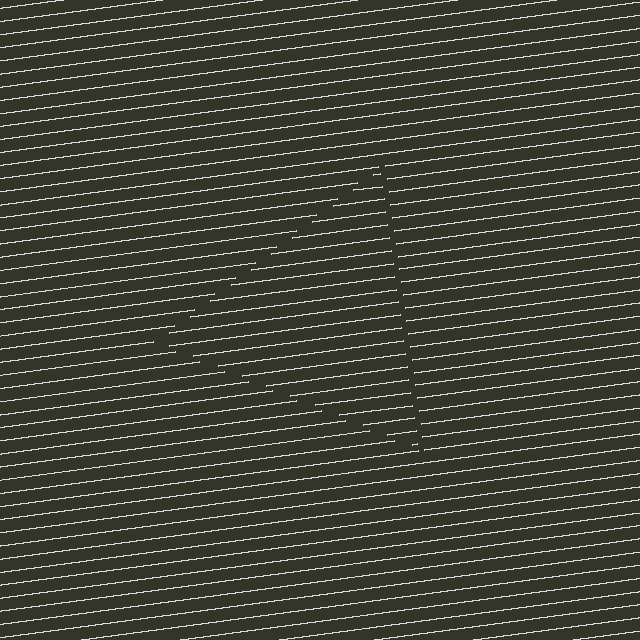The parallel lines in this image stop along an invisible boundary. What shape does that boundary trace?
An illusory triangle. The interior of the shape contains the same grating, shifted by half a period — the contour is defined by the phase discontinuity where line-ends from the inner and outer gratings abut.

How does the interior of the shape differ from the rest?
The interior of the shape contains the same grating, shifted by half a period — the contour is defined by the phase discontinuity where line-ends from the inner and outer gratings abut.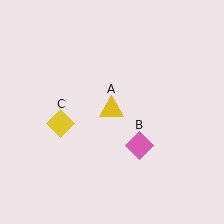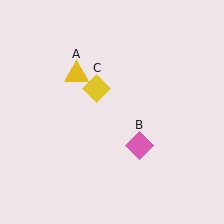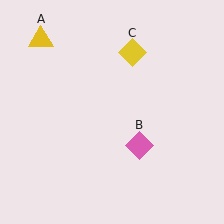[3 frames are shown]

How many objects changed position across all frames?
2 objects changed position: yellow triangle (object A), yellow diamond (object C).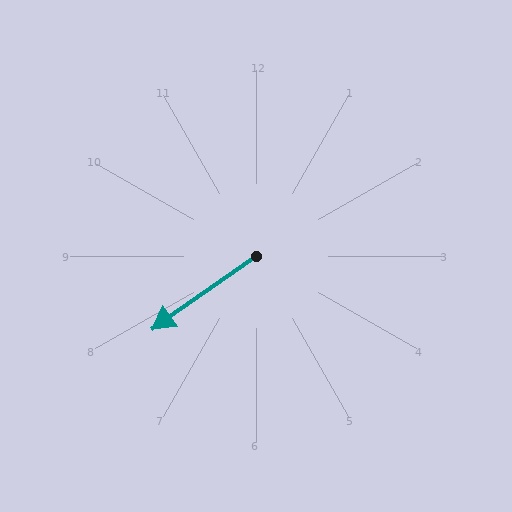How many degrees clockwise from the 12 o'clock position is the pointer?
Approximately 235 degrees.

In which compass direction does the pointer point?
Southwest.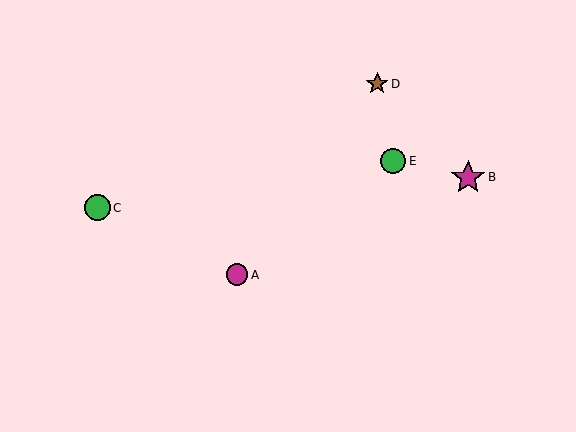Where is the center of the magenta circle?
The center of the magenta circle is at (237, 275).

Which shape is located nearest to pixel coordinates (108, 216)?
The green circle (labeled C) at (97, 208) is nearest to that location.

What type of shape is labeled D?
Shape D is a brown star.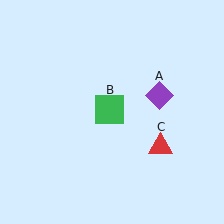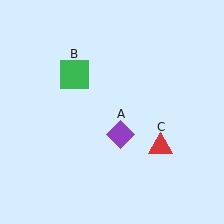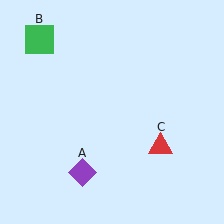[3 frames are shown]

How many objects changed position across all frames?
2 objects changed position: purple diamond (object A), green square (object B).